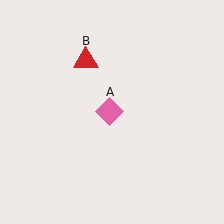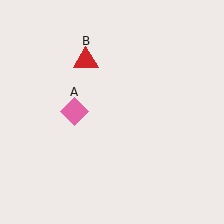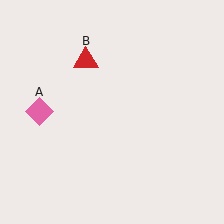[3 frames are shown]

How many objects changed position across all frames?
1 object changed position: pink diamond (object A).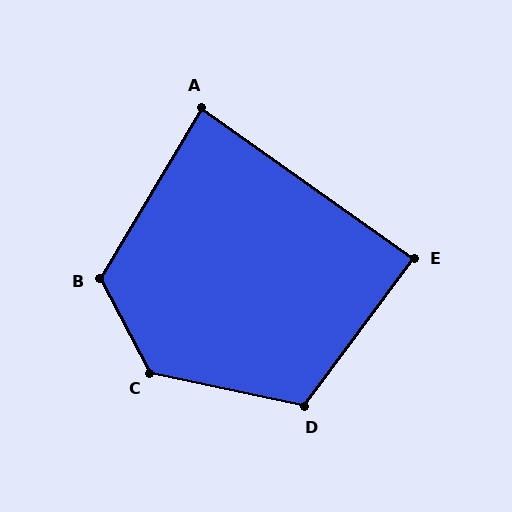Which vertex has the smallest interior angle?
A, at approximately 85 degrees.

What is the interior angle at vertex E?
Approximately 89 degrees (approximately right).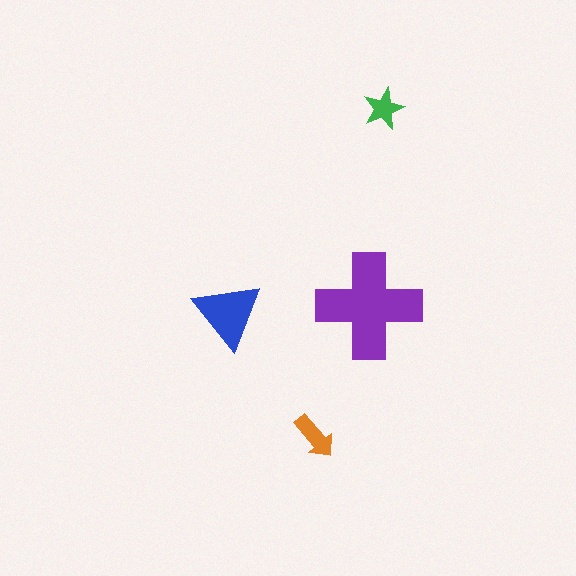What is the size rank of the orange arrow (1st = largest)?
3rd.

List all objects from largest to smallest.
The purple cross, the blue triangle, the orange arrow, the green star.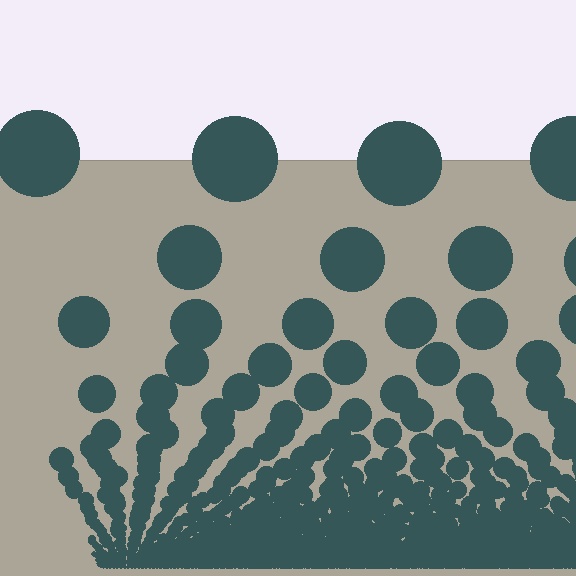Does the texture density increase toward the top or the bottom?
Density increases toward the bottom.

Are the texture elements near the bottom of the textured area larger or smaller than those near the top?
Smaller. The gradient is inverted — elements near the bottom are smaller and denser.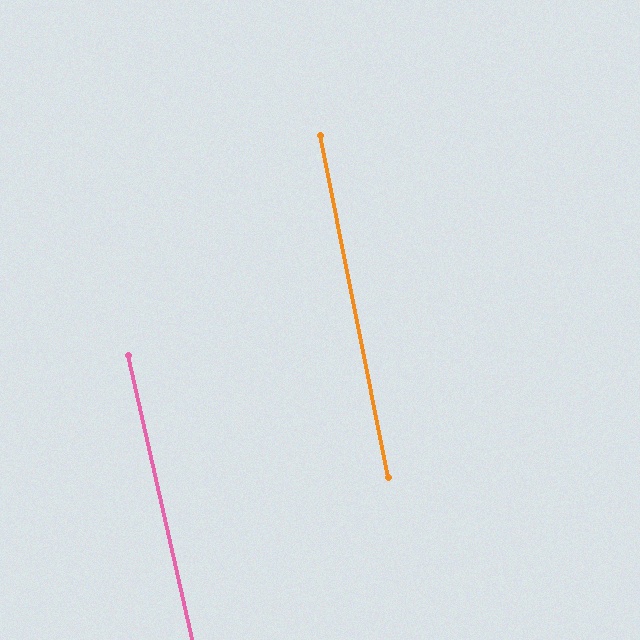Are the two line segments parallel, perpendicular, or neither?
Parallel — their directions differ by only 1.4°.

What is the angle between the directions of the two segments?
Approximately 1 degree.